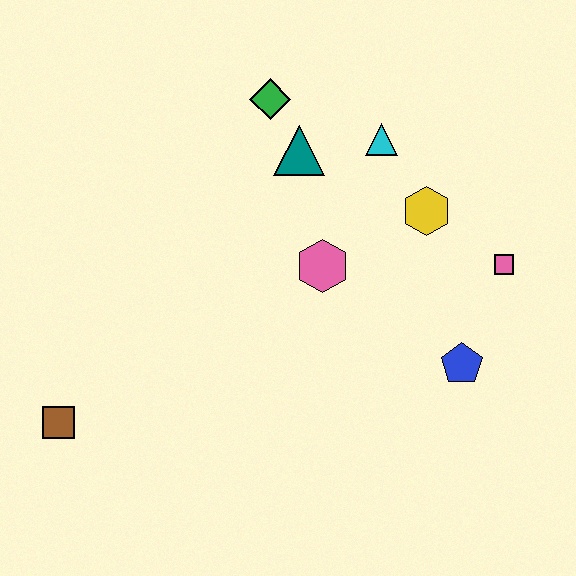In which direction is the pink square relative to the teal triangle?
The pink square is to the right of the teal triangle.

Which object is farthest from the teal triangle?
The brown square is farthest from the teal triangle.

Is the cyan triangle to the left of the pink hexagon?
No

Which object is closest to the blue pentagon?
The pink square is closest to the blue pentagon.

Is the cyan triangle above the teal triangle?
Yes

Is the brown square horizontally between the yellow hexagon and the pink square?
No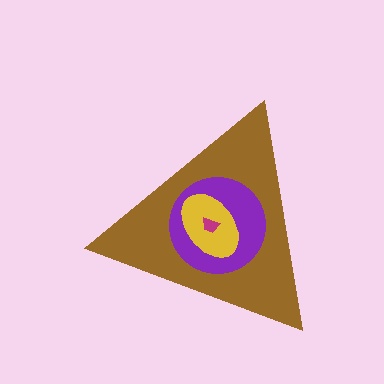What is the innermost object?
The magenta trapezoid.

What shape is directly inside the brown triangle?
The purple circle.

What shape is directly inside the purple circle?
The yellow ellipse.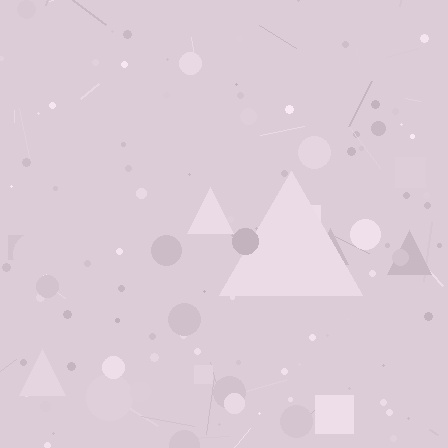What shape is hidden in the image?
A triangle is hidden in the image.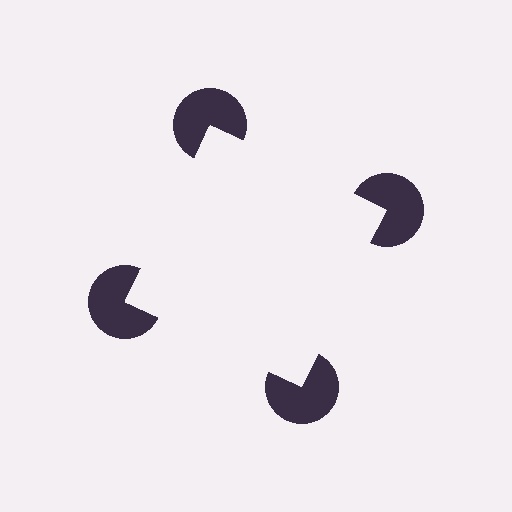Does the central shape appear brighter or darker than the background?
It typically appears slightly brighter than the background, even though no actual brightness change is drawn.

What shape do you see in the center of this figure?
An illusory square — its edges are inferred from the aligned wedge cuts in the pac-man discs, not physically drawn.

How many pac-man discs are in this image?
There are 4 — one at each vertex of the illusory square.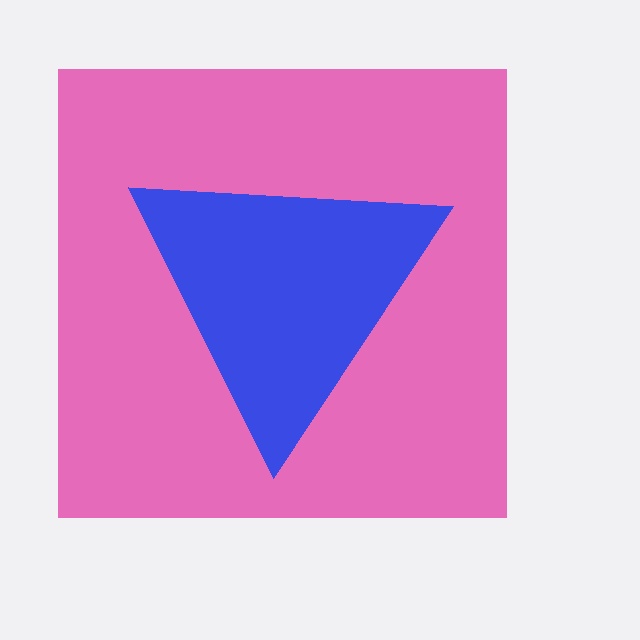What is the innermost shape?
The blue triangle.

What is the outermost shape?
The pink square.